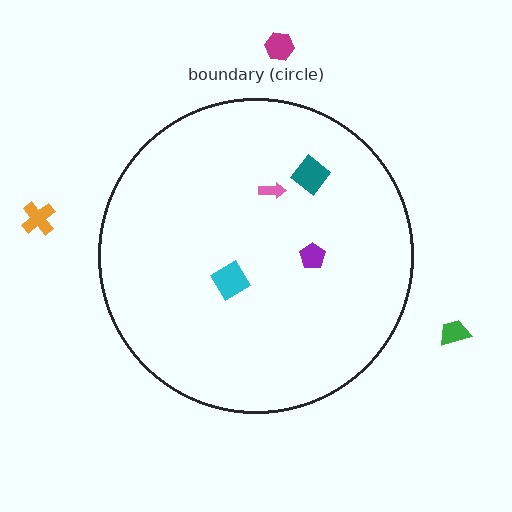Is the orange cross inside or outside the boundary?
Outside.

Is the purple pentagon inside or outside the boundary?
Inside.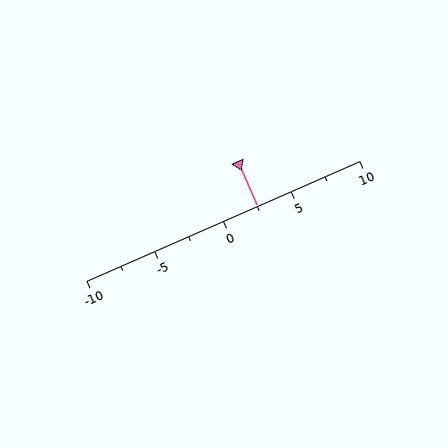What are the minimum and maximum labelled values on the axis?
The axis runs from -10 to 10.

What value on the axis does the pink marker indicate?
The marker indicates approximately 2.5.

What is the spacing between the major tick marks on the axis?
The major ticks are spaced 5 apart.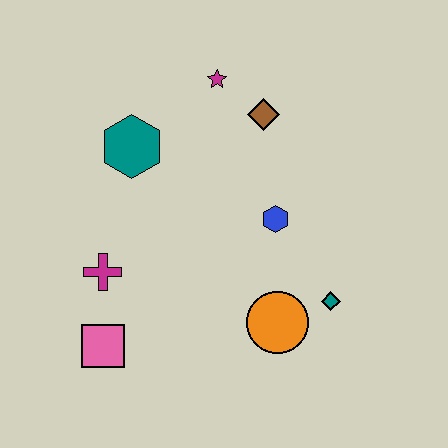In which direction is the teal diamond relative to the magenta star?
The teal diamond is below the magenta star.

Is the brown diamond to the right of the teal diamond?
No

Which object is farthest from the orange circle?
The magenta star is farthest from the orange circle.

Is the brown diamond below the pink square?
No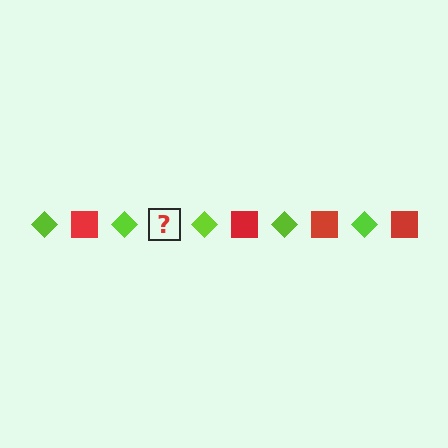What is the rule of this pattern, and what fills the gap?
The rule is that the pattern alternates between lime diamond and red square. The gap should be filled with a red square.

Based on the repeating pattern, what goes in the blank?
The blank should be a red square.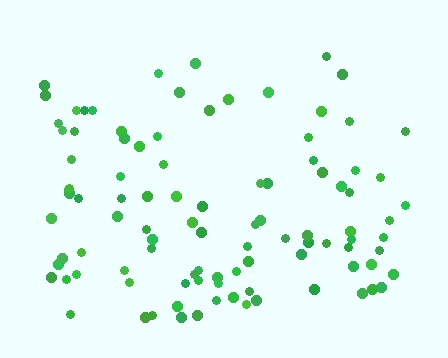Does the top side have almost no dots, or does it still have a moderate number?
Still a moderate number, just noticeably fewer than the bottom.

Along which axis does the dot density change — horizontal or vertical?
Vertical.